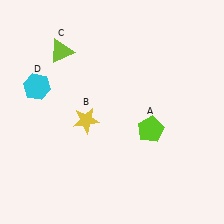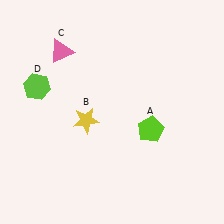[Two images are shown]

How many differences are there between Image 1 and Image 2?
There are 2 differences between the two images.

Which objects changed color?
C changed from lime to pink. D changed from cyan to lime.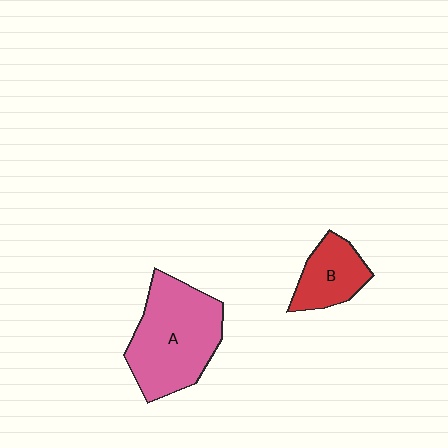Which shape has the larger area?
Shape A (pink).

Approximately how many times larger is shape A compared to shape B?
Approximately 2.1 times.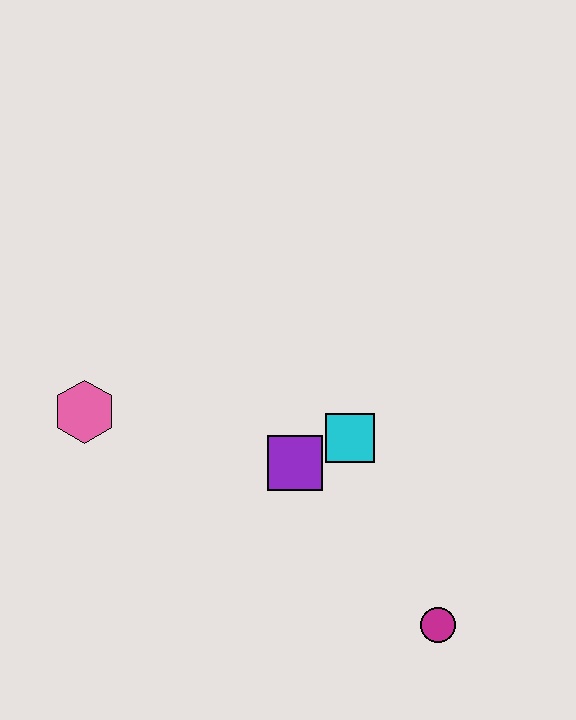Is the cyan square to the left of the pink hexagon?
No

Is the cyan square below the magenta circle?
No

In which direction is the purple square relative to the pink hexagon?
The purple square is to the right of the pink hexagon.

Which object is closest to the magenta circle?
The cyan square is closest to the magenta circle.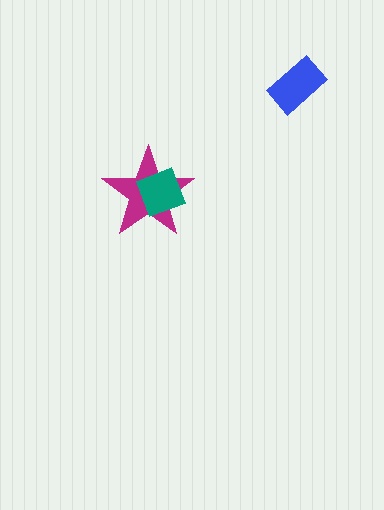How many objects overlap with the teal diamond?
1 object overlaps with the teal diamond.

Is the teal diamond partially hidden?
No, no other shape covers it.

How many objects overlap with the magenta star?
1 object overlaps with the magenta star.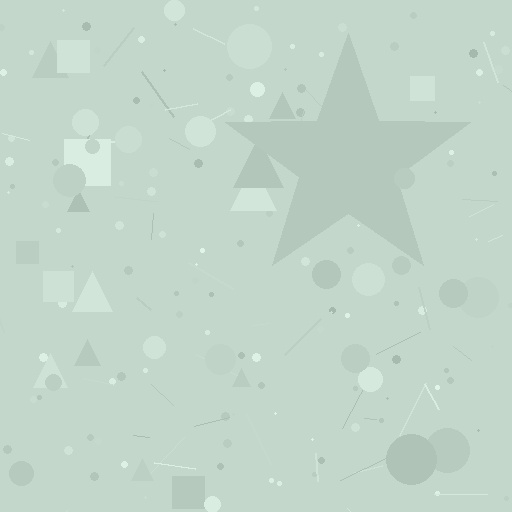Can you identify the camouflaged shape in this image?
The camouflaged shape is a star.